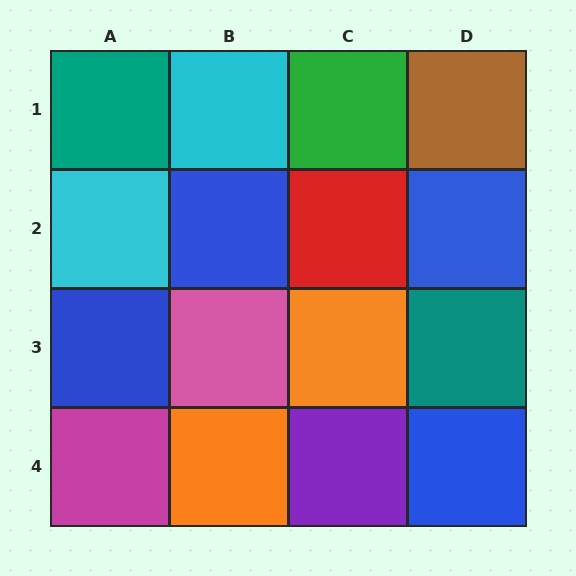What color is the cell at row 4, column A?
Magenta.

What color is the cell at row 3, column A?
Blue.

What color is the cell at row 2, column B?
Blue.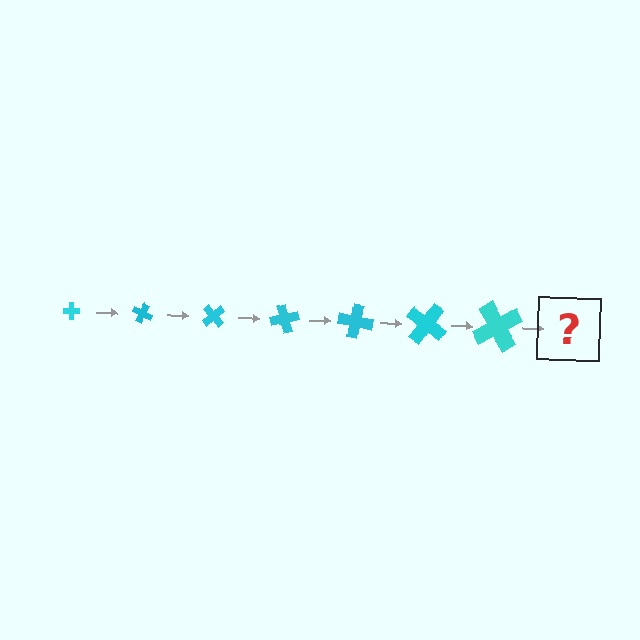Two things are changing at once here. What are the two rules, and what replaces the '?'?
The two rules are that the cross grows larger each step and it rotates 25 degrees each step. The '?' should be a cross, larger than the previous one and rotated 175 degrees from the start.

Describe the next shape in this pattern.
It should be a cross, larger than the previous one and rotated 175 degrees from the start.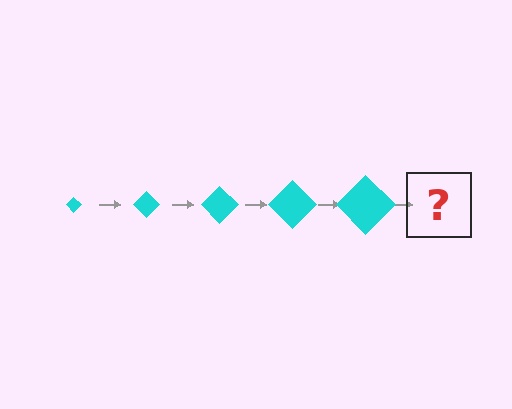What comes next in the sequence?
The next element should be a cyan diamond, larger than the previous one.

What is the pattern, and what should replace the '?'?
The pattern is that the diamond gets progressively larger each step. The '?' should be a cyan diamond, larger than the previous one.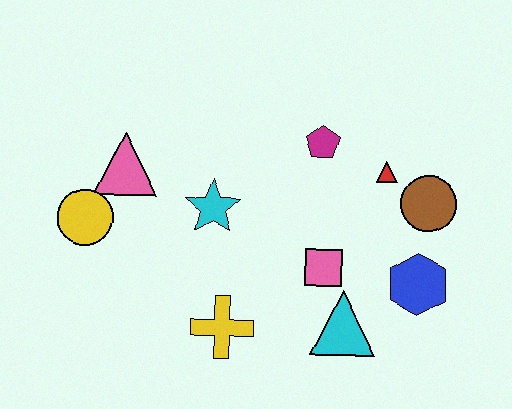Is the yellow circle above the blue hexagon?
Yes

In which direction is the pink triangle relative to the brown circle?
The pink triangle is to the left of the brown circle.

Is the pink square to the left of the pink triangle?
No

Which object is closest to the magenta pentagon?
The red triangle is closest to the magenta pentagon.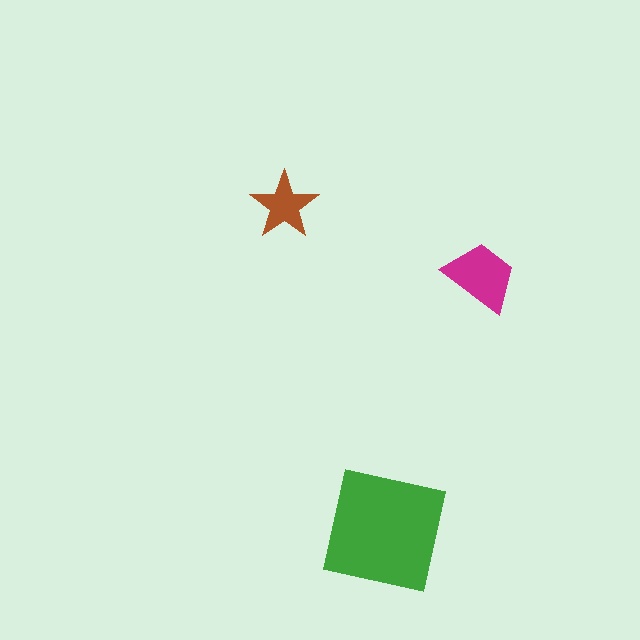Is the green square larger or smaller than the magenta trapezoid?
Larger.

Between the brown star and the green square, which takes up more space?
The green square.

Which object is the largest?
The green square.